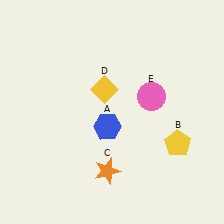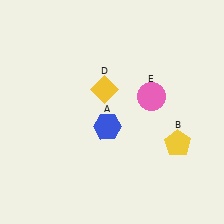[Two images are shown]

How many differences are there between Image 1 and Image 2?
There is 1 difference between the two images.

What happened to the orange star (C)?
The orange star (C) was removed in Image 2. It was in the bottom-left area of Image 1.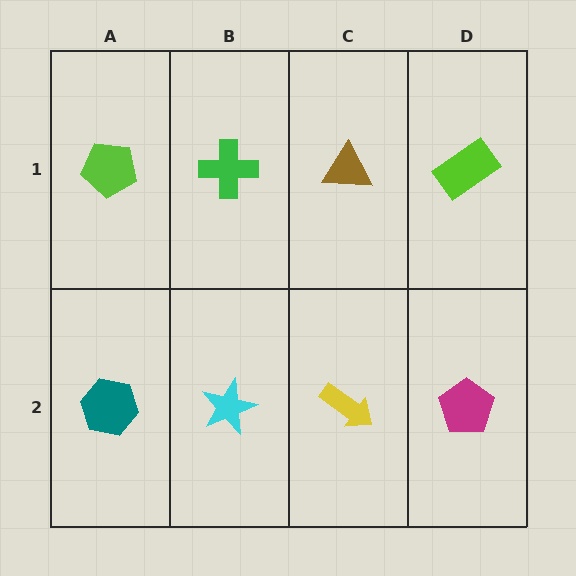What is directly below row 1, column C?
A yellow arrow.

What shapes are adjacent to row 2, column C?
A brown triangle (row 1, column C), a cyan star (row 2, column B), a magenta pentagon (row 2, column D).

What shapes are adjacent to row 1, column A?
A teal hexagon (row 2, column A), a green cross (row 1, column B).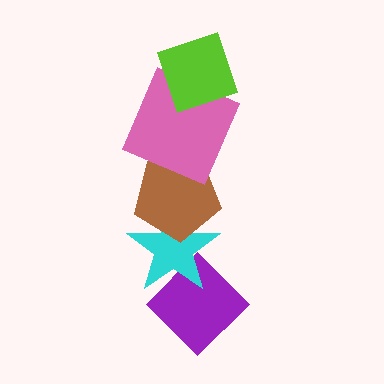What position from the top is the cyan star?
The cyan star is 4th from the top.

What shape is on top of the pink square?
The lime diamond is on top of the pink square.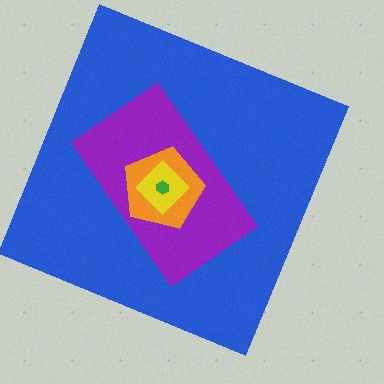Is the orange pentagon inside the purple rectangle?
Yes.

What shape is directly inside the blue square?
The purple rectangle.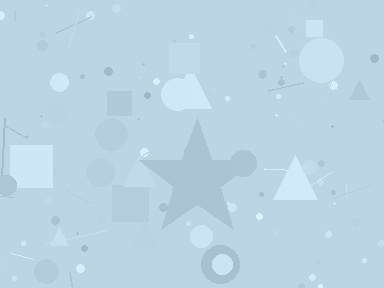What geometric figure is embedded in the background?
A star is embedded in the background.